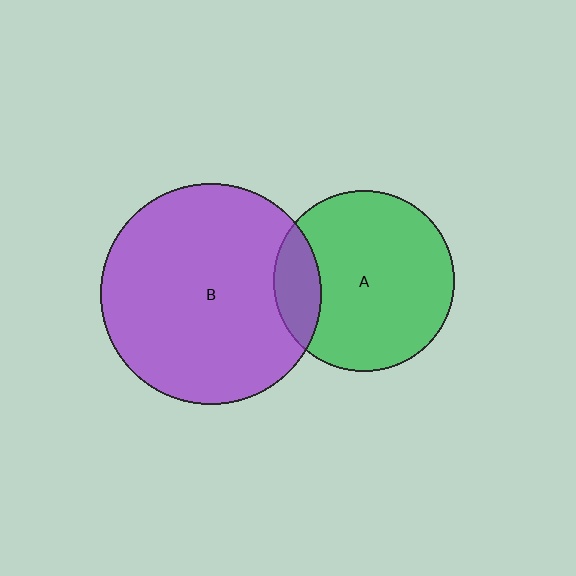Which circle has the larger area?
Circle B (purple).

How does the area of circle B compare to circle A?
Approximately 1.5 times.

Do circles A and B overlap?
Yes.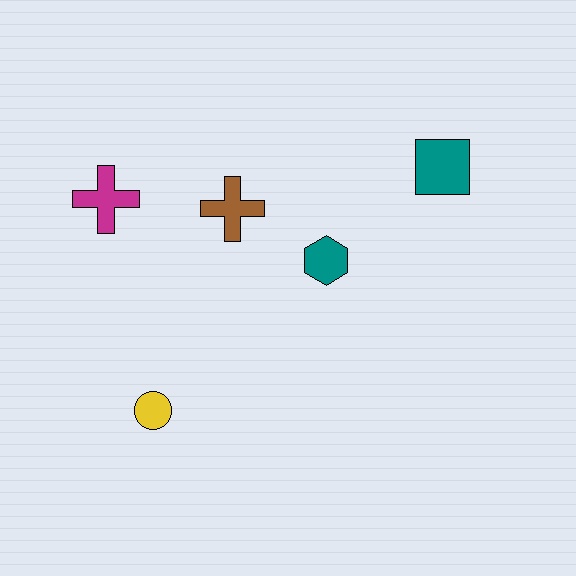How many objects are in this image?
There are 5 objects.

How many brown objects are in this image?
There is 1 brown object.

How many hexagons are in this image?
There is 1 hexagon.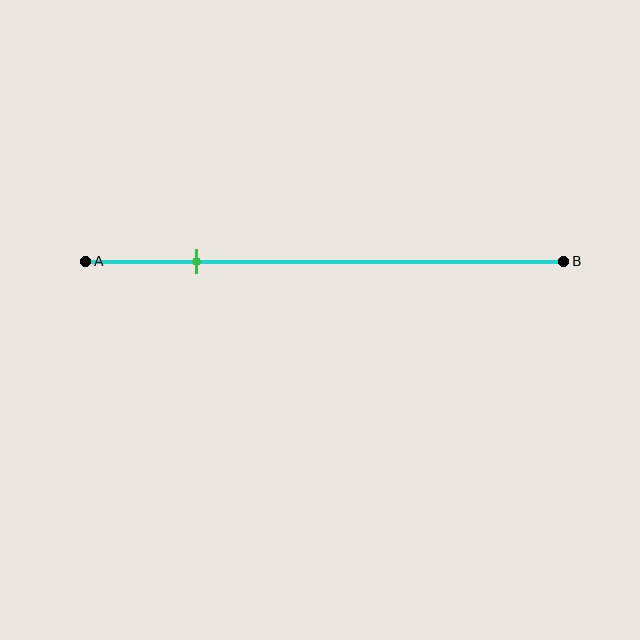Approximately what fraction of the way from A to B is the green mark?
The green mark is approximately 25% of the way from A to B.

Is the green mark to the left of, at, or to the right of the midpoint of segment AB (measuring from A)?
The green mark is to the left of the midpoint of segment AB.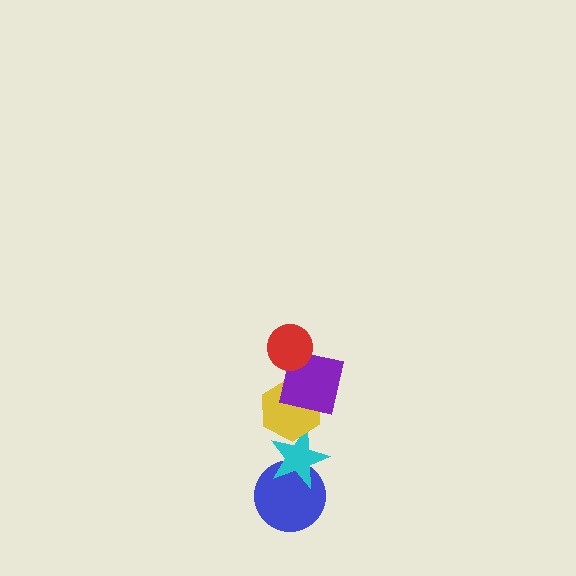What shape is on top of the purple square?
The red circle is on top of the purple square.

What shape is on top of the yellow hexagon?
The purple square is on top of the yellow hexagon.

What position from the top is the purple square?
The purple square is 2nd from the top.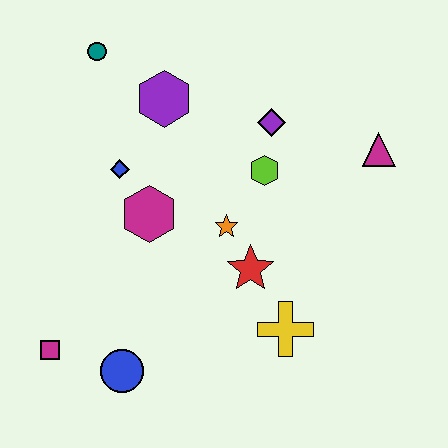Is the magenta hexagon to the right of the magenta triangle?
No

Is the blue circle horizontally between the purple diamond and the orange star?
No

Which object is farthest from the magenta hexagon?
The magenta triangle is farthest from the magenta hexagon.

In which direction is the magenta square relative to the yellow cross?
The magenta square is to the left of the yellow cross.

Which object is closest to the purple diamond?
The lime hexagon is closest to the purple diamond.